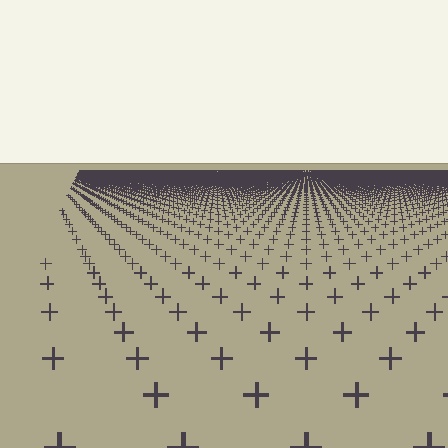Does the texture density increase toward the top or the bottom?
Density increases toward the top.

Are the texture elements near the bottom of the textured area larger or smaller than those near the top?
Larger. Near the bottom, elements are closer to the viewer and appear at a bigger on-screen size.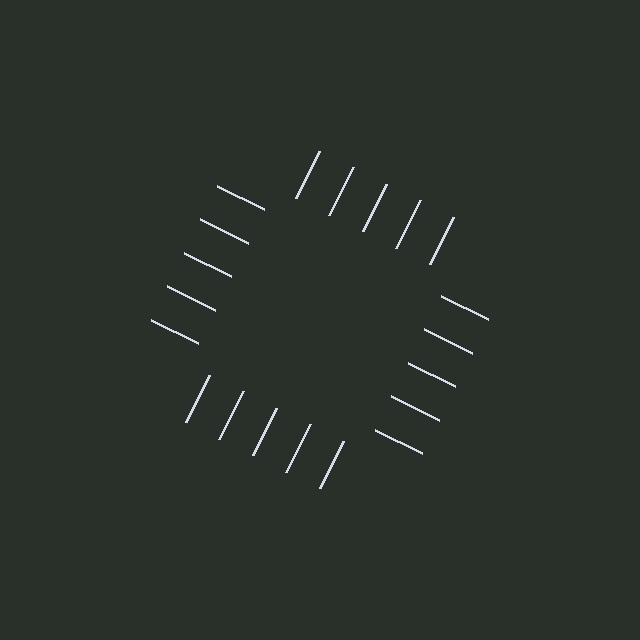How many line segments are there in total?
20 — 5 along each of the 4 edges.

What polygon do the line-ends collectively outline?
An illusory square — the line segments terminate on its edges but no continuous stroke is drawn.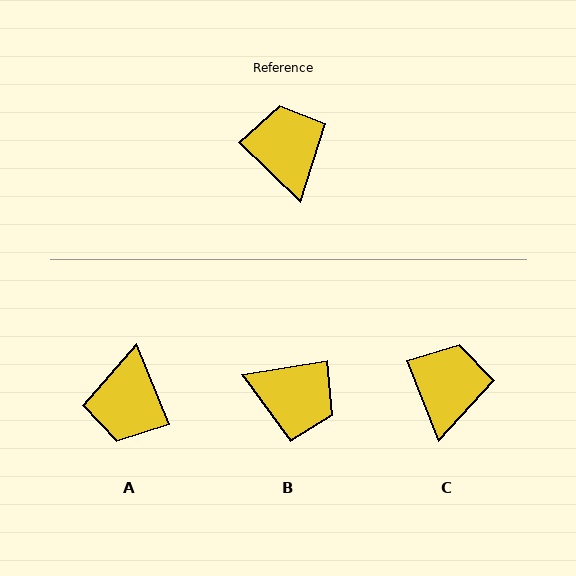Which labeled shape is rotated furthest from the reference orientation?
A, about 156 degrees away.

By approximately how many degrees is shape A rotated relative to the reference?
Approximately 156 degrees counter-clockwise.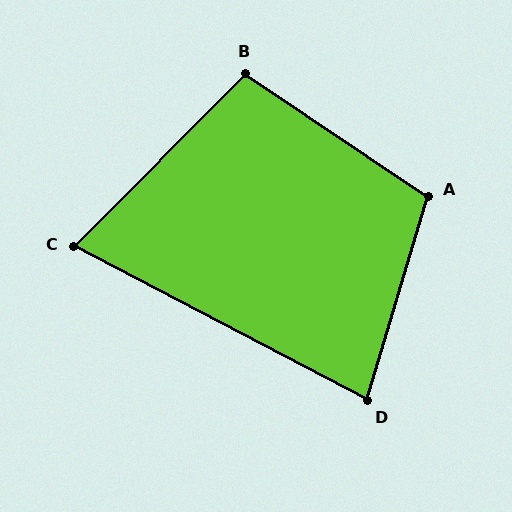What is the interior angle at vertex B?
Approximately 101 degrees (obtuse).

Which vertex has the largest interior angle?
A, at approximately 107 degrees.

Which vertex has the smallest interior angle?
C, at approximately 73 degrees.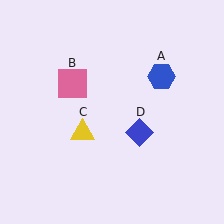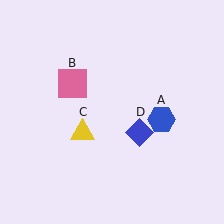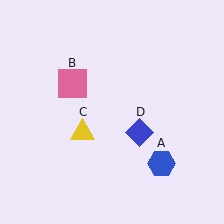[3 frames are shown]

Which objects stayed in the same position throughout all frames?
Pink square (object B) and yellow triangle (object C) and blue diamond (object D) remained stationary.